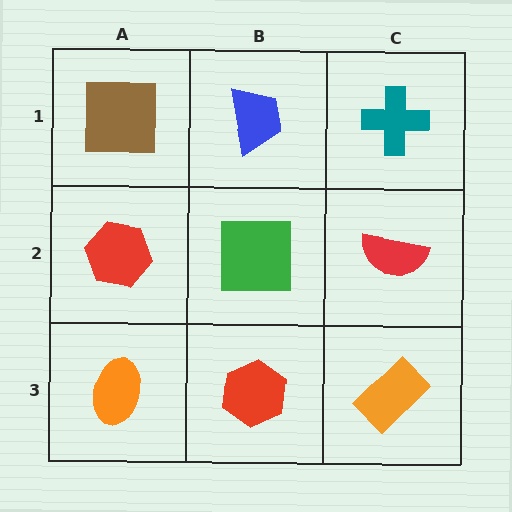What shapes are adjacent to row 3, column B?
A green square (row 2, column B), an orange ellipse (row 3, column A), an orange rectangle (row 3, column C).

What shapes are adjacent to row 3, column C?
A red semicircle (row 2, column C), a red hexagon (row 3, column B).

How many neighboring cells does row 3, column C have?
2.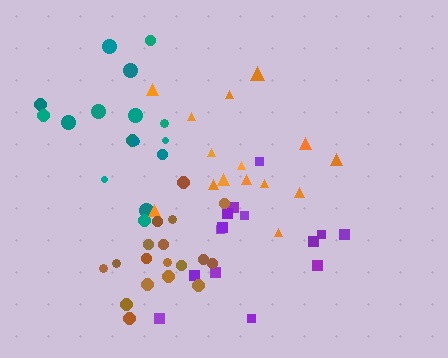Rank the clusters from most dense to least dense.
brown, teal, purple, orange.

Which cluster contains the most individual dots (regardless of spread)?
Brown (18).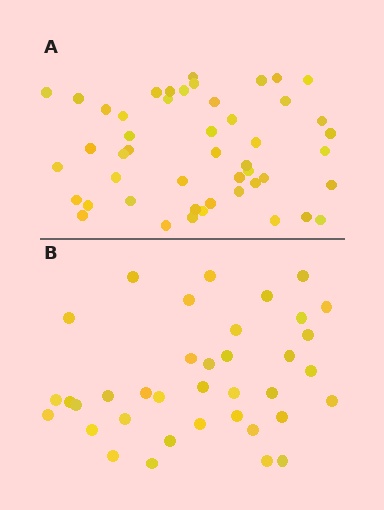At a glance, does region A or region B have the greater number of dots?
Region A (the top region) has more dots.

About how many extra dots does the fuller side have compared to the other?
Region A has roughly 12 or so more dots than region B.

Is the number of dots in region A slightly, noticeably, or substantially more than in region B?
Region A has noticeably more, but not dramatically so. The ratio is roughly 1.3 to 1.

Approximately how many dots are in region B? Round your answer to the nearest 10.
About 40 dots. (The exact count is 37, which rounds to 40.)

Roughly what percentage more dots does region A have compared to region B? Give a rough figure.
About 30% more.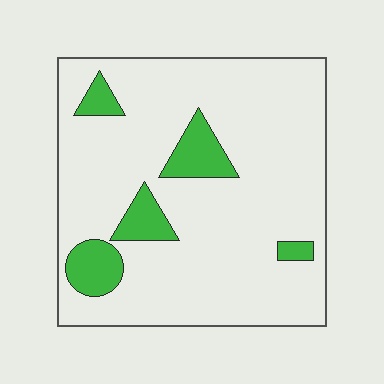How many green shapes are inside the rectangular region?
5.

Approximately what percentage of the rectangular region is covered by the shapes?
Approximately 15%.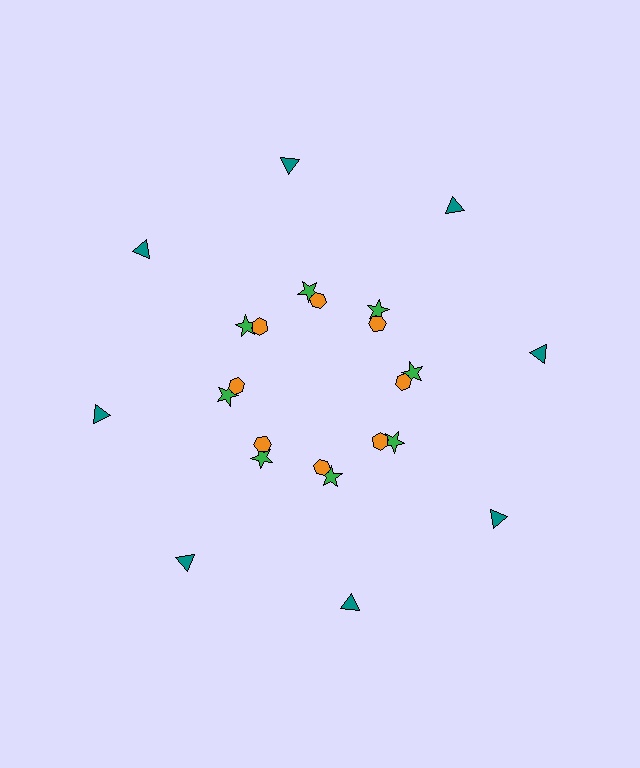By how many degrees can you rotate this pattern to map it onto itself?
The pattern maps onto itself every 45 degrees of rotation.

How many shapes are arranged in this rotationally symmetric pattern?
There are 24 shapes, arranged in 8 groups of 3.